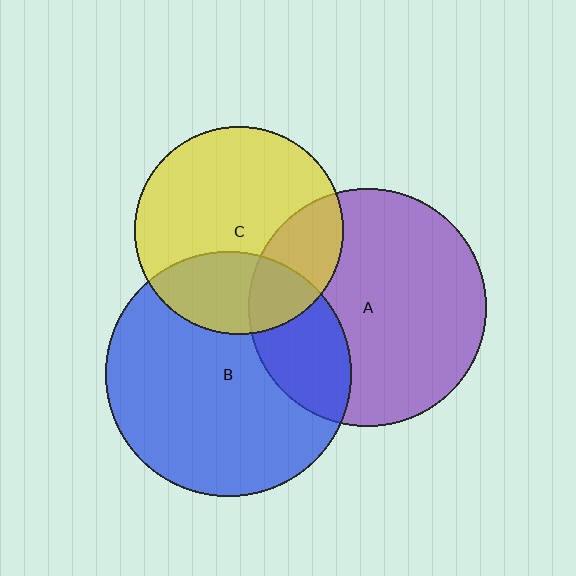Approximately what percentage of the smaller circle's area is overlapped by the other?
Approximately 30%.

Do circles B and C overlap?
Yes.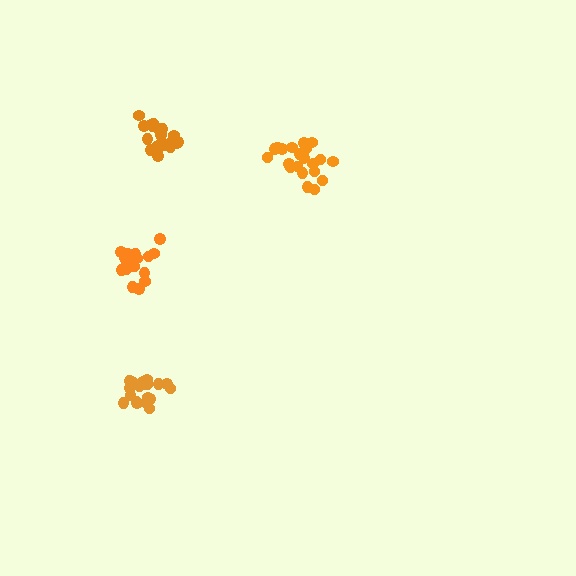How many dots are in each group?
Group 1: 19 dots, Group 2: 21 dots, Group 3: 21 dots, Group 4: 21 dots (82 total).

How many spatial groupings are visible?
There are 4 spatial groupings.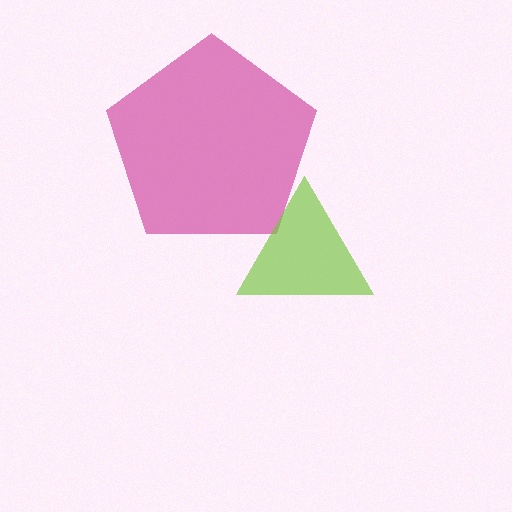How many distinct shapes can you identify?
There are 2 distinct shapes: a magenta pentagon, a lime triangle.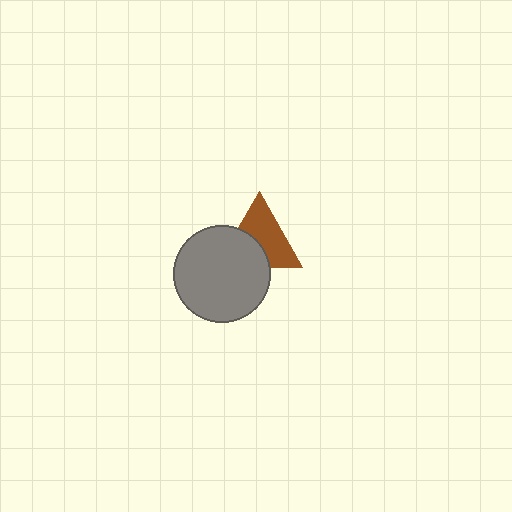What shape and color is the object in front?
The object in front is a gray circle.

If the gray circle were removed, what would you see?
You would see the complete brown triangle.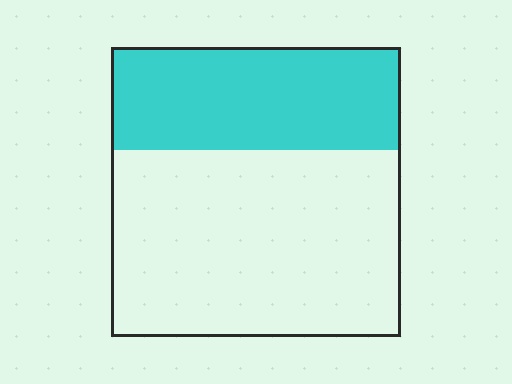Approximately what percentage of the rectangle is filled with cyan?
Approximately 35%.